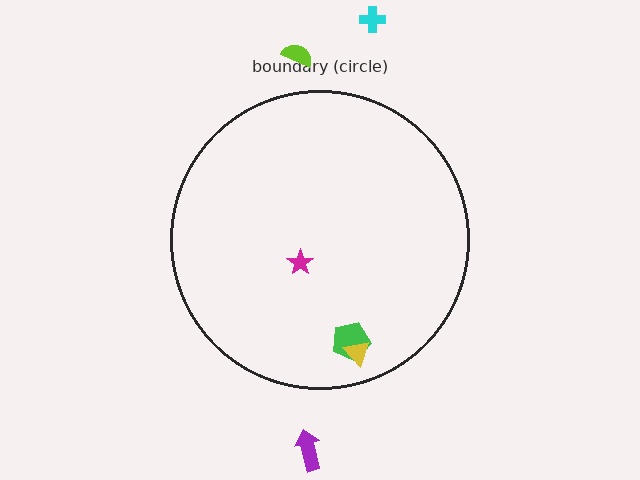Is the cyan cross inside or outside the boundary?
Outside.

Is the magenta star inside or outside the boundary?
Inside.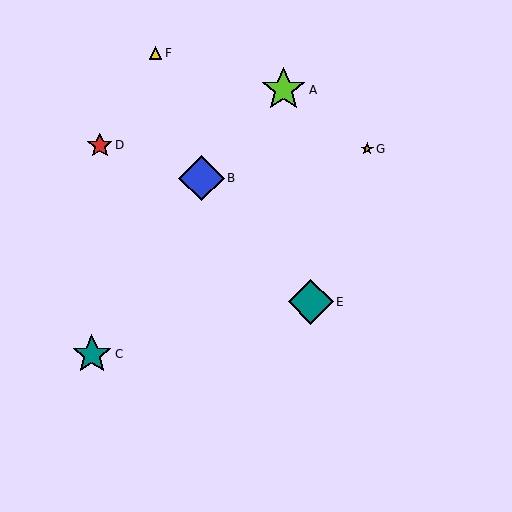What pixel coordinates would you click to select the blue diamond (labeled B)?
Click at (201, 178) to select the blue diamond B.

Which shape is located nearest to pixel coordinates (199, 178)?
The blue diamond (labeled B) at (201, 178) is nearest to that location.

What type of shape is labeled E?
Shape E is a teal diamond.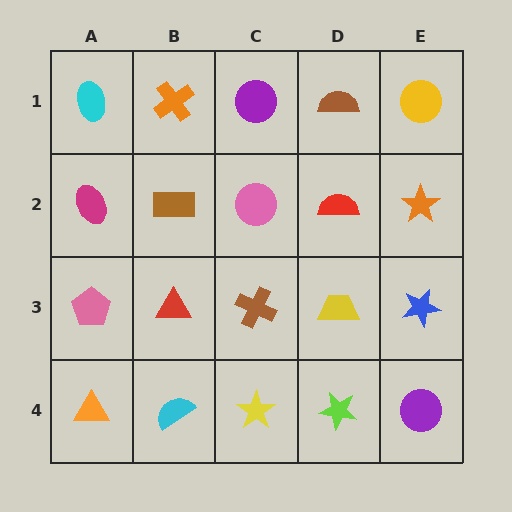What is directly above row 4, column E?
A blue star.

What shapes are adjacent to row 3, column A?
A magenta ellipse (row 2, column A), an orange triangle (row 4, column A), a red triangle (row 3, column B).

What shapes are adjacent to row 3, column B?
A brown rectangle (row 2, column B), a cyan semicircle (row 4, column B), a pink pentagon (row 3, column A), a brown cross (row 3, column C).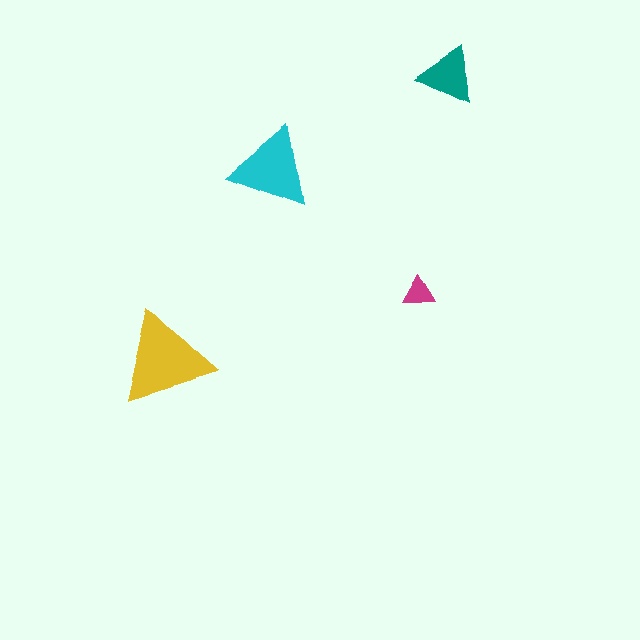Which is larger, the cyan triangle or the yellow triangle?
The yellow one.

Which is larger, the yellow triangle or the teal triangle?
The yellow one.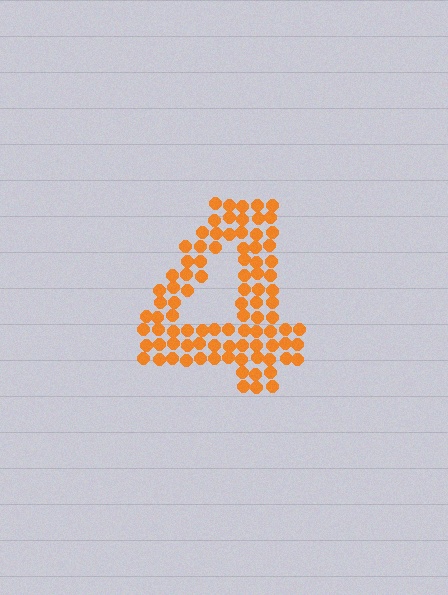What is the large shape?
The large shape is the digit 4.